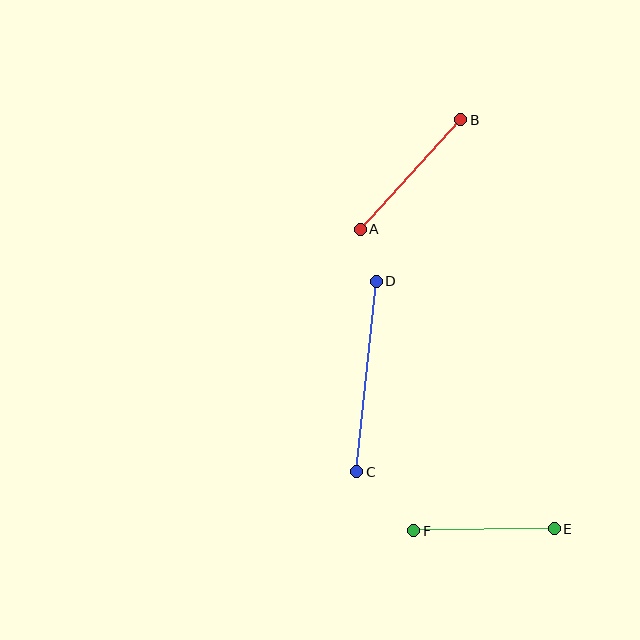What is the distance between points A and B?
The distance is approximately 149 pixels.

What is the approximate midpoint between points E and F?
The midpoint is at approximately (484, 530) pixels.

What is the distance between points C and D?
The distance is approximately 192 pixels.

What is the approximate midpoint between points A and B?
The midpoint is at approximately (411, 175) pixels.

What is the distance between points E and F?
The distance is approximately 141 pixels.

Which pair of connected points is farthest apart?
Points C and D are farthest apart.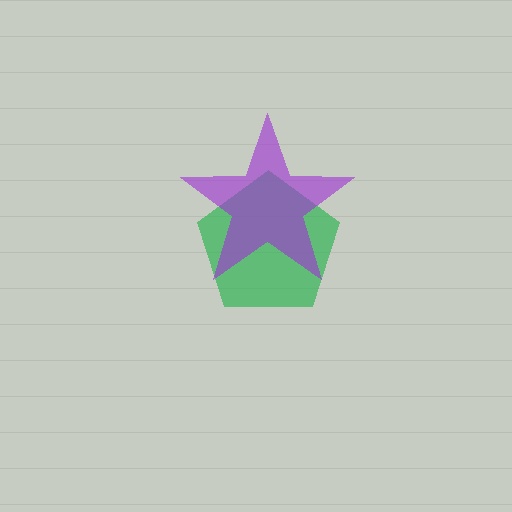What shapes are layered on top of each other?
The layered shapes are: a green pentagon, a purple star.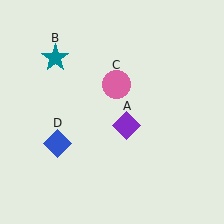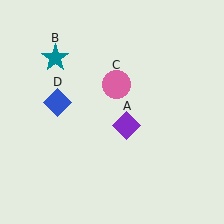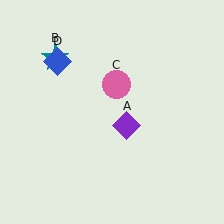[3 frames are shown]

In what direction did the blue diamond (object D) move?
The blue diamond (object D) moved up.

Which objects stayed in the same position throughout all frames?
Purple diamond (object A) and teal star (object B) and pink circle (object C) remained stationary.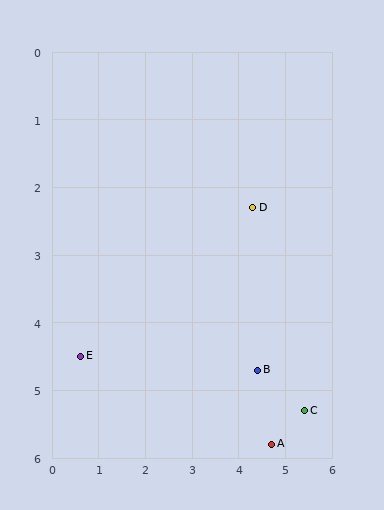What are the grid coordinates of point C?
Point C is at approximately (5.4, 5.3).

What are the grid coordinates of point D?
Point D is at approximately (4.3, 2.3).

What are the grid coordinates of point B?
Point B is at approximately (4.4, 4.7).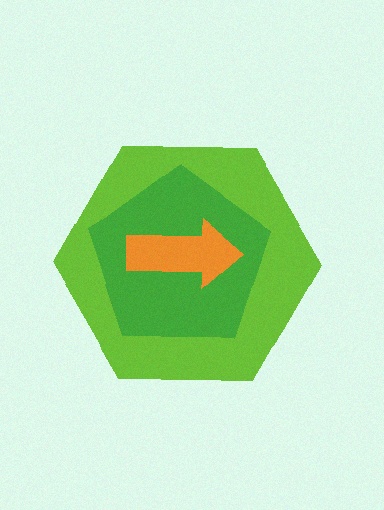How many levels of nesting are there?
3.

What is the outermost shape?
The lime hexagon.